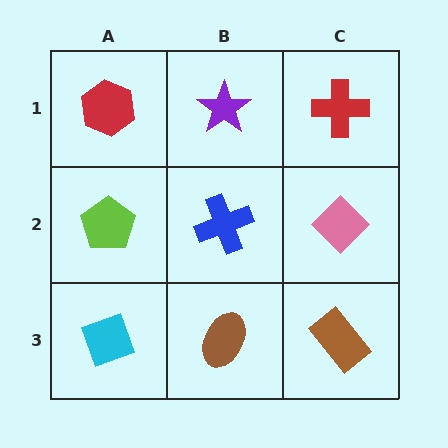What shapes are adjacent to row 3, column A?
A lime pentagon (row 2, column A), a brown ellipse (row 3, column B).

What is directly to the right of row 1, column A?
A purple star.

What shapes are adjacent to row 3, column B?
A blue cross (row 2, column B), a cyan diamond (row 3, column A), a brown rectangle (row 3, column C).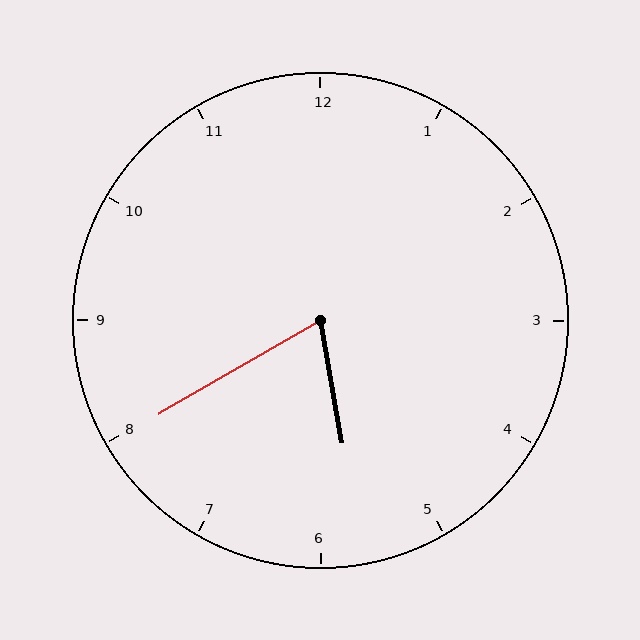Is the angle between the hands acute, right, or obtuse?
It is acute.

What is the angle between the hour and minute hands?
Approximately 70 degrees.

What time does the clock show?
5:40.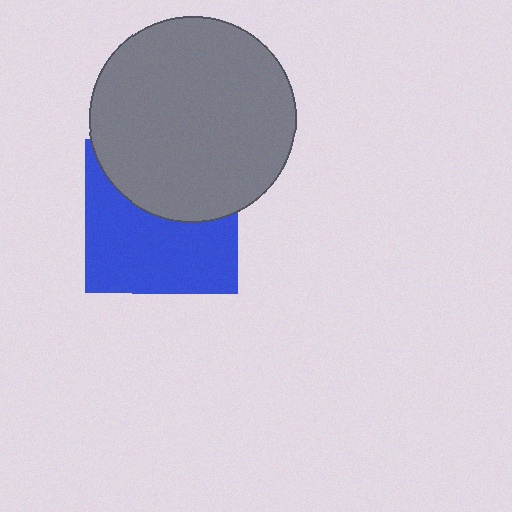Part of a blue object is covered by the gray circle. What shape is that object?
It is a square.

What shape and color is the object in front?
The object in front is a gray circle.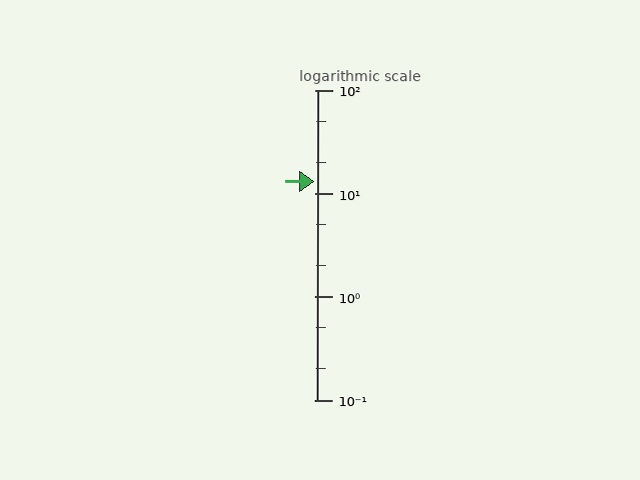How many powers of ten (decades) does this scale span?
The scale spans 3 decades, from 0.1 to 100.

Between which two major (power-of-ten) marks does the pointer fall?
The pointer is between 10 and 100.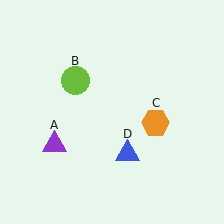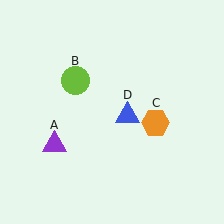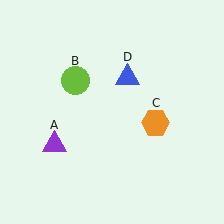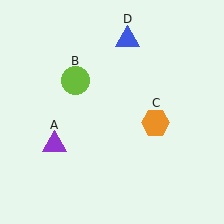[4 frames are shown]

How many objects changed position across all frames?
1 object changed position: blue triangle (object D).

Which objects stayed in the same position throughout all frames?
Purple triangle (object A) and lime circle (object B) and orange hexagon (object C) remained stationary.